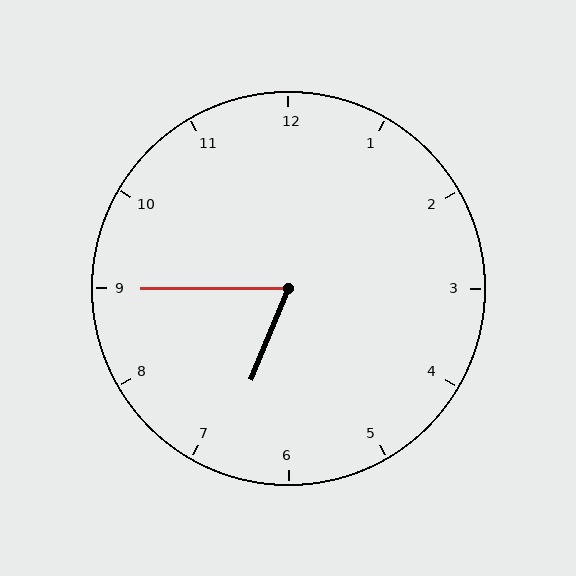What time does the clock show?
6:45.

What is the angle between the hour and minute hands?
Approximately 68 degrees.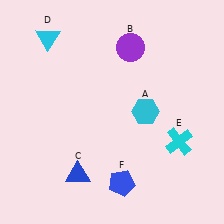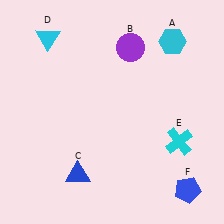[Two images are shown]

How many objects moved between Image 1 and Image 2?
2 objects moved between the two images.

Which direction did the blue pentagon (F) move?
The blue pentagon (F) moved right.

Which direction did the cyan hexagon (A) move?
The cyan hexagon (A) moved up.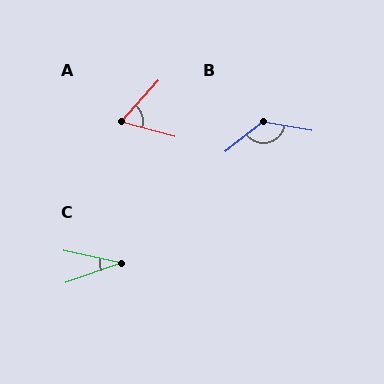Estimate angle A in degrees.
Approximately 63 degrees.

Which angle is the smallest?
C, at approximately 32 degrees.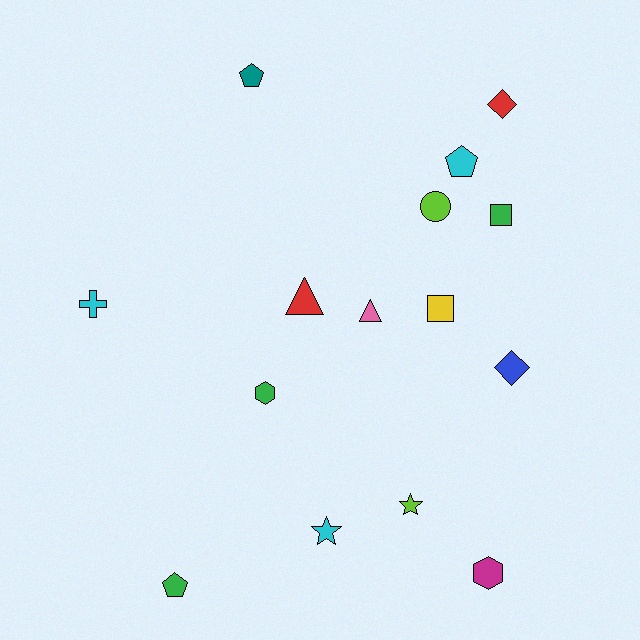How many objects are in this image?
There are 15 objects.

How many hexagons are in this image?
There are 2 hexagons.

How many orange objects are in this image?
There are no orange objects.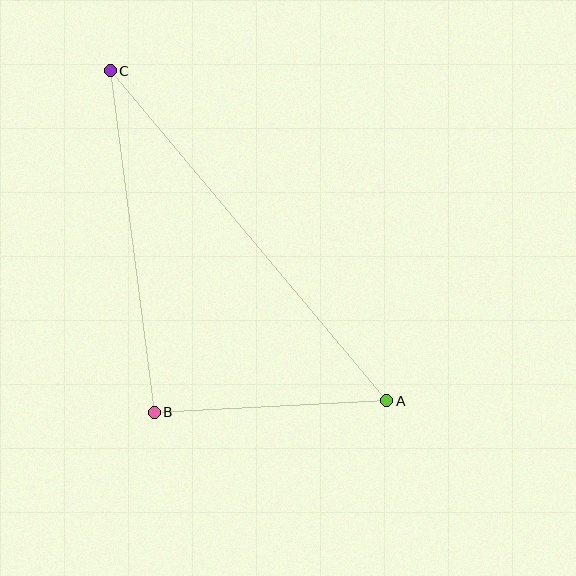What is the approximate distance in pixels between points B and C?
The distance between B and C is approximately 344 pixels.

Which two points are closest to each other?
Points A and B are closest to each other.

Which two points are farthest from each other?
Points A and C are farthest from each other.